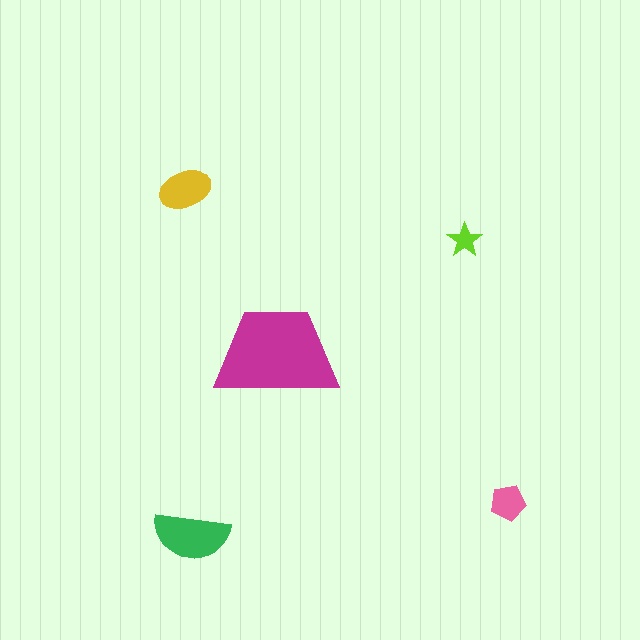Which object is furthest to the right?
The pink pentagon is rightmost.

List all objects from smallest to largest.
The lime star, the pink pentagon, the yellow ellipse, the green semicircle, the magenta trapezoid.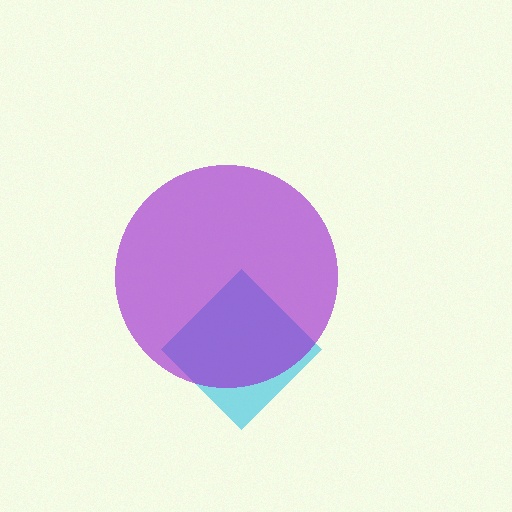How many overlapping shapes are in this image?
There are 2 overlapping shapes in the image.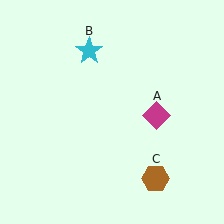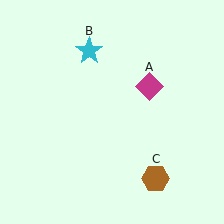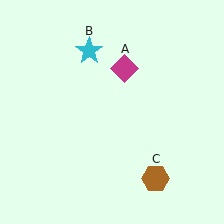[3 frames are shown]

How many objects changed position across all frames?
1 object changed position: magenta diamond (object A).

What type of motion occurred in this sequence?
The magenta diamond (object A) rotated counterclockwise around the center of the scene.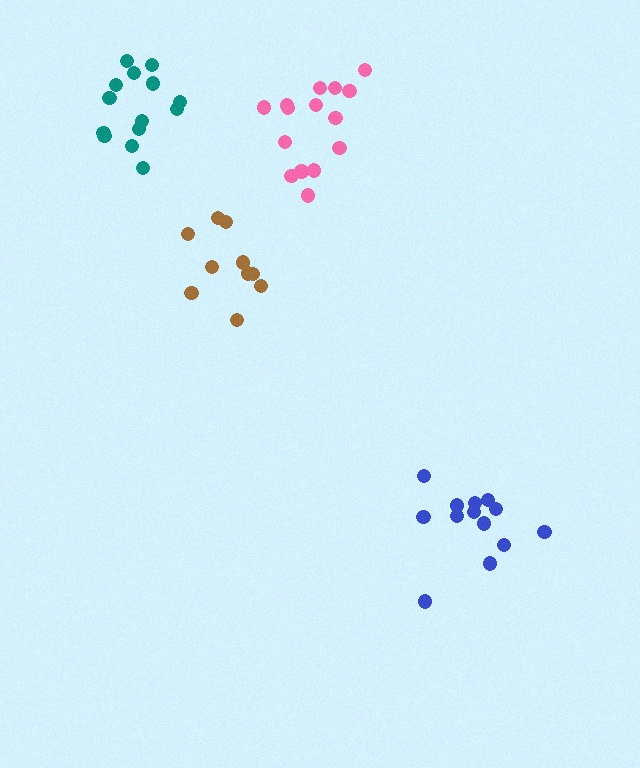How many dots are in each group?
Group 1: 14 dots, Group 2: 13 dots, Group 3: 10 dots, Group 4: 15 dots (52 total).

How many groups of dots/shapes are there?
There are 4 groups.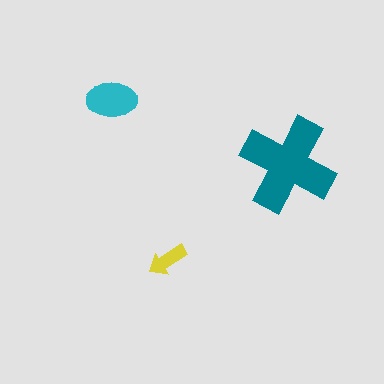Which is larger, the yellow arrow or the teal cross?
The teal cross.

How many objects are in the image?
There are 3 objects in the image.